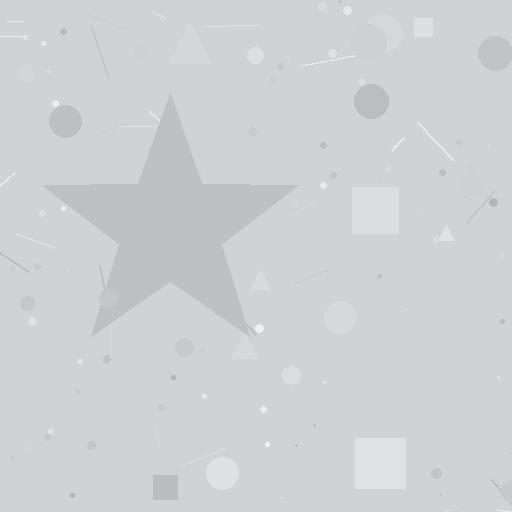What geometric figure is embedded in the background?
A star is embedded in the background.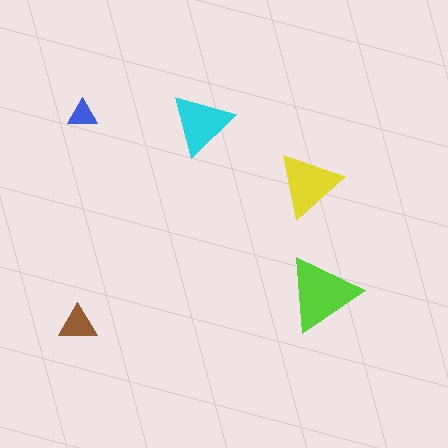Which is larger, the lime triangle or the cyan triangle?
The lime one.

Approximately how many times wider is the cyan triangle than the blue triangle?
About 2 times wider.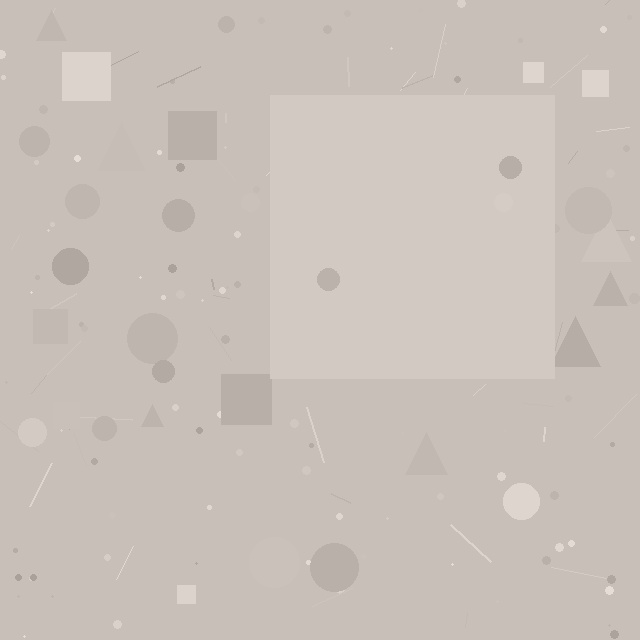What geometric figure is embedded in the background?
A square is embedded in the background.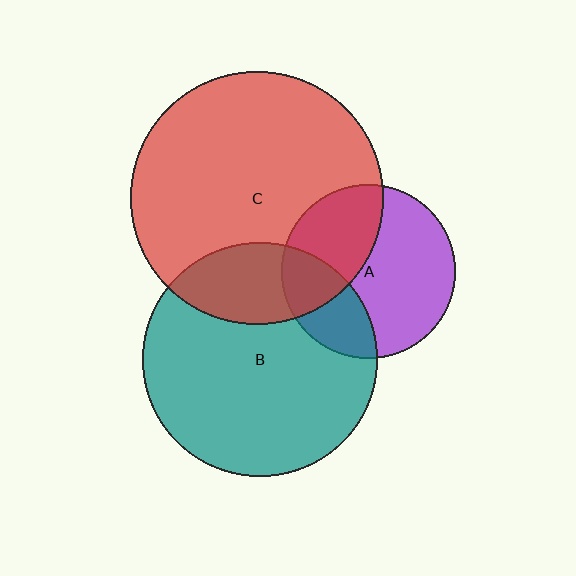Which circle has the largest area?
Circle C (red).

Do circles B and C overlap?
Yes.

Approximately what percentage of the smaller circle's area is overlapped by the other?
Approximately 25%.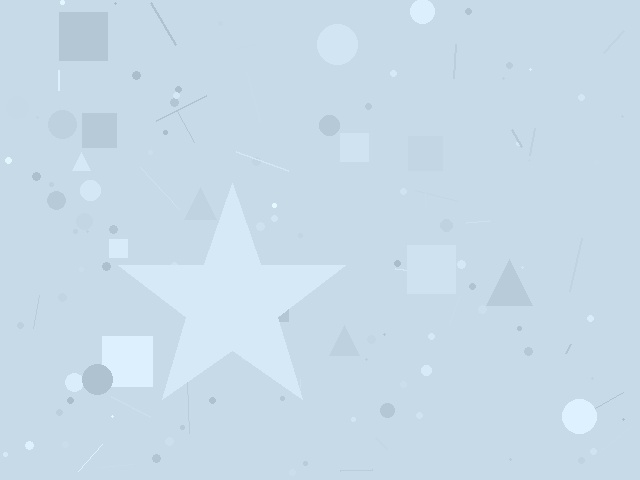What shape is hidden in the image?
A star is hidden in the image.